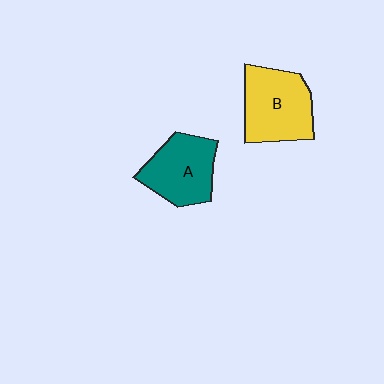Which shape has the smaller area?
Shape A (teal).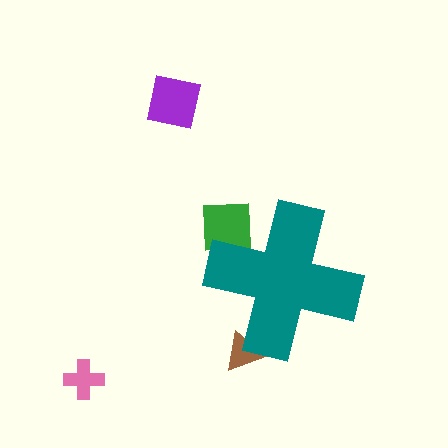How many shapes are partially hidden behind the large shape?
2 shapes are partially hidden.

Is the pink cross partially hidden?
No, the pink cross is fully visible.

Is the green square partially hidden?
Yes, the green square is partially hidden behind the teal cross.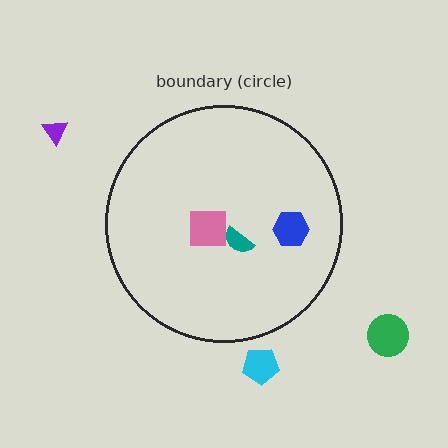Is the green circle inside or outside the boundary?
Outside.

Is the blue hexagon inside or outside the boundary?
Inside.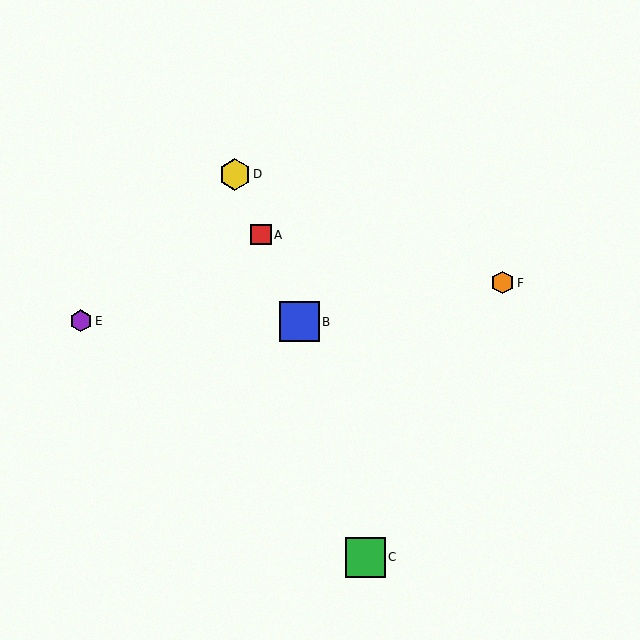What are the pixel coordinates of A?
Object A is at (261, 235).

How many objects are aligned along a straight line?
3 objects (A, B, D) are aligned along a straight line.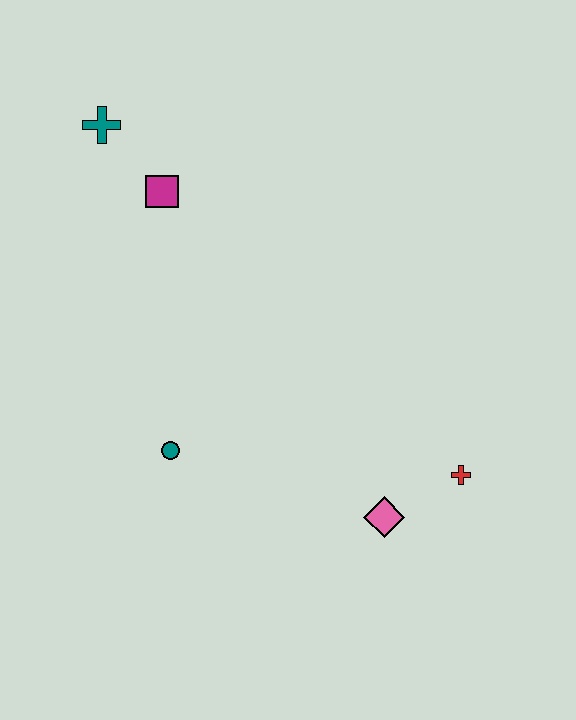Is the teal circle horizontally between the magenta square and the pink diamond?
Yes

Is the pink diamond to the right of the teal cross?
Yes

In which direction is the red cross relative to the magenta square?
The red cross is to the right of the magenta square.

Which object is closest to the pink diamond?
The red cross is closest to the pink diamond.